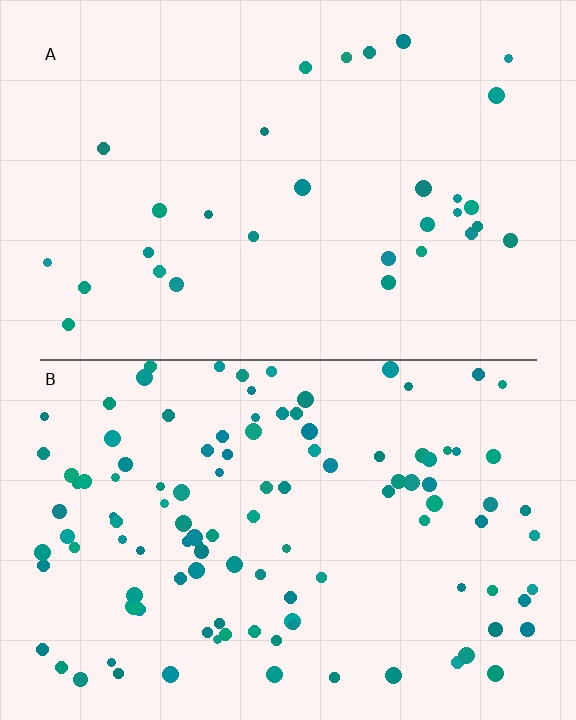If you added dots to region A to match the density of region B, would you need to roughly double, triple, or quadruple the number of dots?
Approximately quadruple.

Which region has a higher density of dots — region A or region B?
B (the bottom).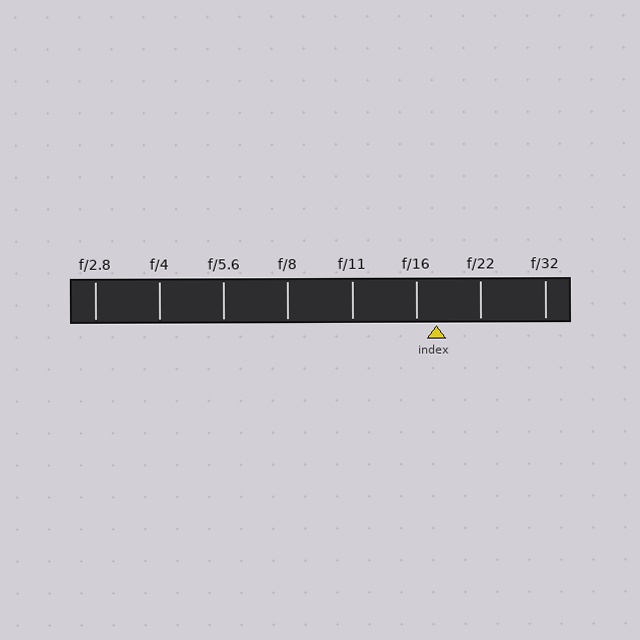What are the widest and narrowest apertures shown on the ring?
The widest aperture shown is f/2.8 and the narrowest is f/32.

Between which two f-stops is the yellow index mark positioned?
The index mark is between f/16 and f/22.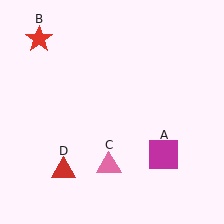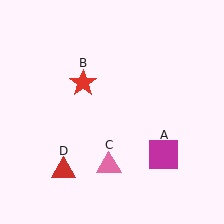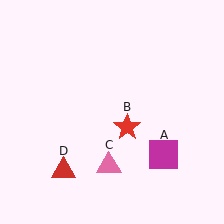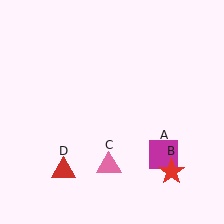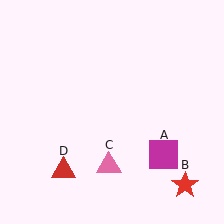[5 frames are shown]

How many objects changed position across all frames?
1 object changed position: red star (object B).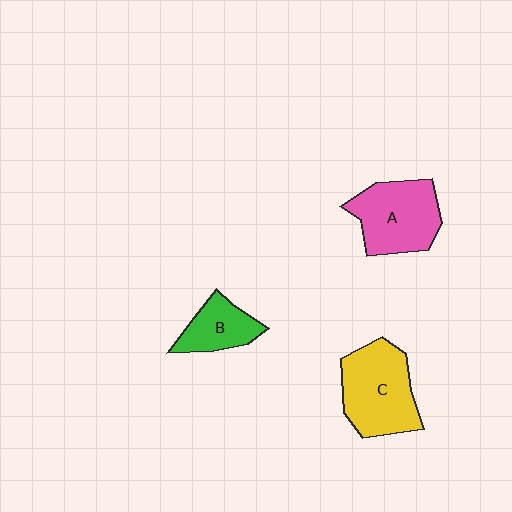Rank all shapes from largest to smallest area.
From largest to smallest: C (yellow), A (pink), B (green).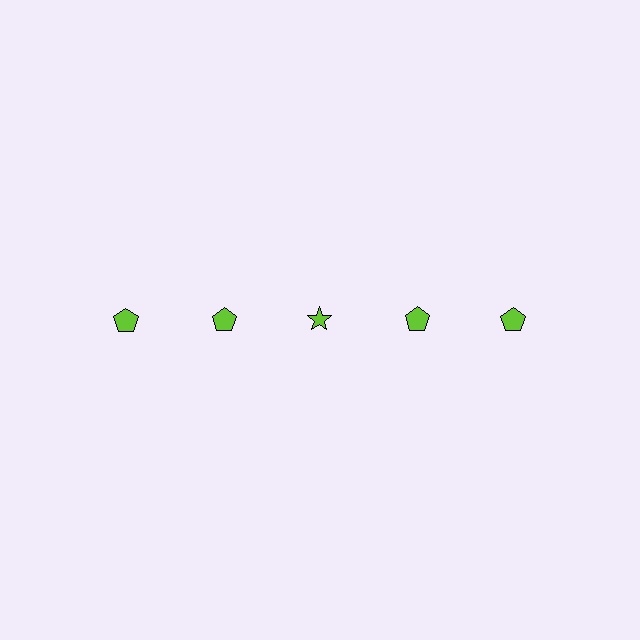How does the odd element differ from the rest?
It has a different shape: star instead of pentagon.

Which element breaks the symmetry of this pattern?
The lime star in the top row, center column breaks the symmetry. All other shapes are lime pentagons.